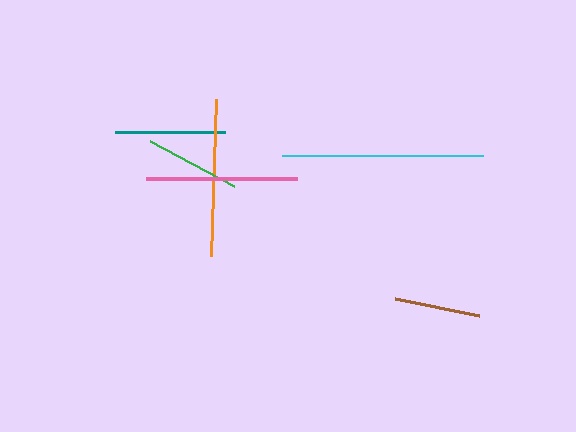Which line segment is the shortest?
The brown line is the shortest at approximately 86 pixels.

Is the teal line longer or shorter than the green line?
The teal line is longer than the green line.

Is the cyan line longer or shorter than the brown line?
The cyan line is longer than the brown line.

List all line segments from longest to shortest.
From longest to shortest: cyan, orange, pink, teal, green, brown.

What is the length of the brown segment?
The brown segment is approximately 86 pixels long.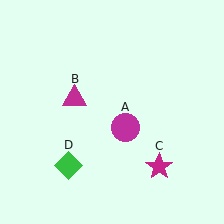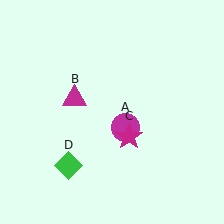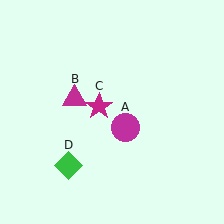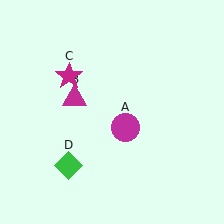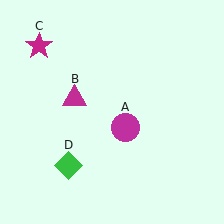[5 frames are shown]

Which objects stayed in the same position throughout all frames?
Magenta circle (object A) and magenta triangle (object B) and green diamond (object D) remained stationary.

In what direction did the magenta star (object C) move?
The magenta star (object C) moved up and to the left.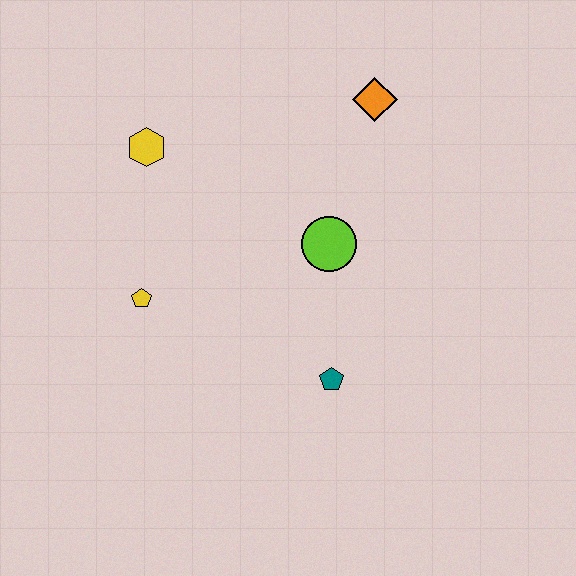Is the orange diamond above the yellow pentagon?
Yes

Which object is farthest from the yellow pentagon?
The orange diamond is farthest from the yellow pentagon.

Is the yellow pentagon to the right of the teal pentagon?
No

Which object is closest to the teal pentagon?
The lime circle is closest to the teal pentagon.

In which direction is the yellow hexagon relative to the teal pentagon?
The yellow hexagon is above the teal pentagon.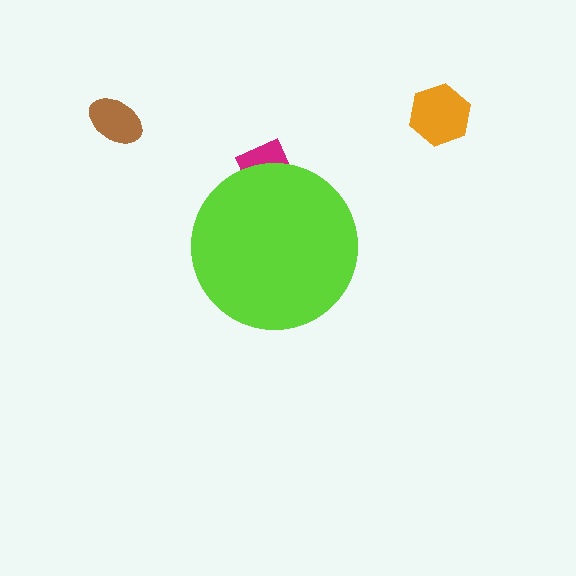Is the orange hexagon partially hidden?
No, the orange hexagon is fully visible.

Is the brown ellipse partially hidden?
No, the brown ellipse is fully visible.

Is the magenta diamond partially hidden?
Yes, the magenta diamond is partially hidden behind the lime circle.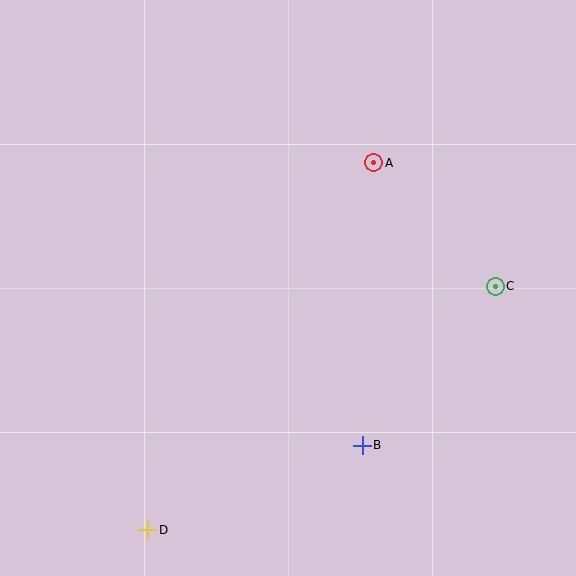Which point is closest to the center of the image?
Point A at (374, 163) is closest to the center.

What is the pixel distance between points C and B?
The distance between C and B is 207 pixels.